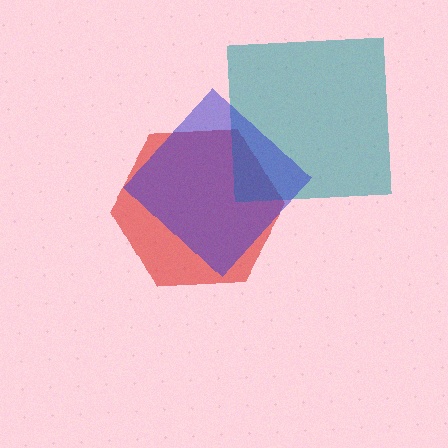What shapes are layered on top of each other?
The layered shapes are: a red hexagon, a teal square, a blue diamond.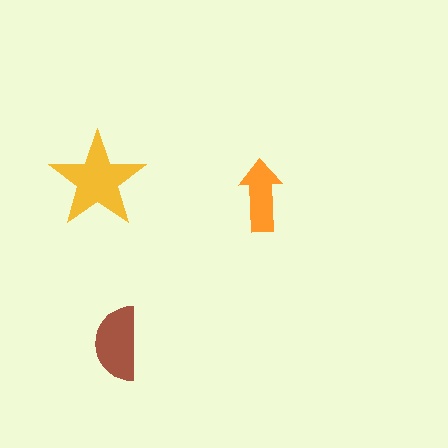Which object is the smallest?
The orange arrow.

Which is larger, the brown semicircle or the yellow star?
The yellow star.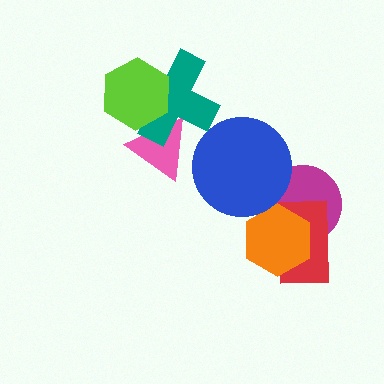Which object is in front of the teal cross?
The lime hexagon is in front of the teal cross.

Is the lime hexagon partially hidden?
No, no other shape covers it.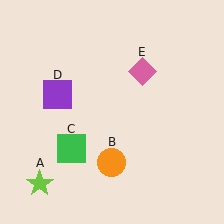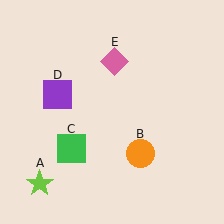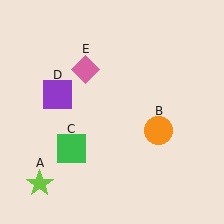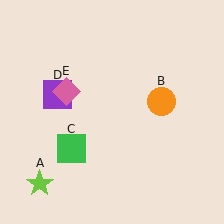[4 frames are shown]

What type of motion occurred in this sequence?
The orange circle (object B), pink diamond (object E) rotated counterclockwise around the center of the scene.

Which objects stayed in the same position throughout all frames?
Lime star (object A) and green square (object C) and purple square (object D) remained stationary.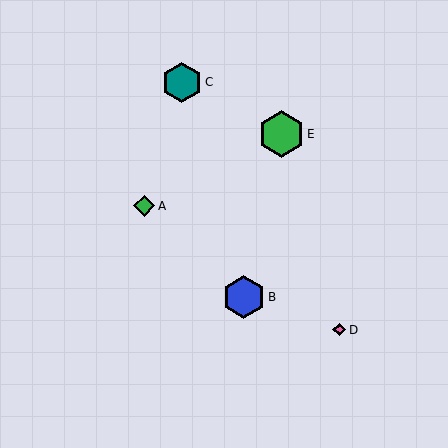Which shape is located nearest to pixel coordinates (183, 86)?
The teal hexagon (labeled C) at (182, 82) is nearest to that location.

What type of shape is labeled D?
Shape D is a pink diamond.